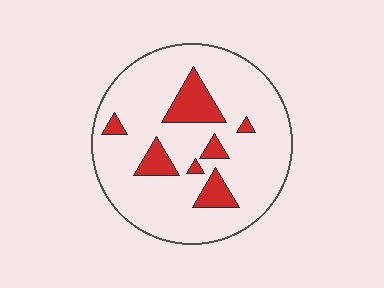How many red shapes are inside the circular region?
7.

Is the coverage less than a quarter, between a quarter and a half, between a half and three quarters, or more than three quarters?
Less than a quarter.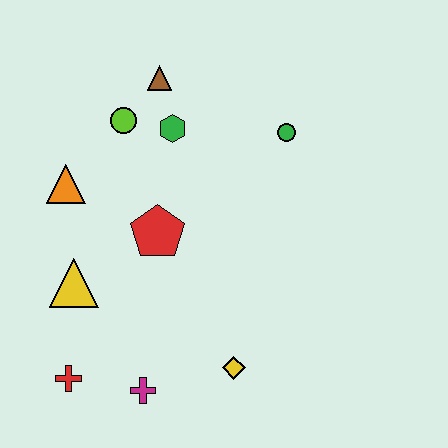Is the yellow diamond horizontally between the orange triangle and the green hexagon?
No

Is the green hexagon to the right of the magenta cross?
Yes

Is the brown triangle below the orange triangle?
No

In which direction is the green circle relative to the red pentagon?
The green circle is to the right of the red pentagon.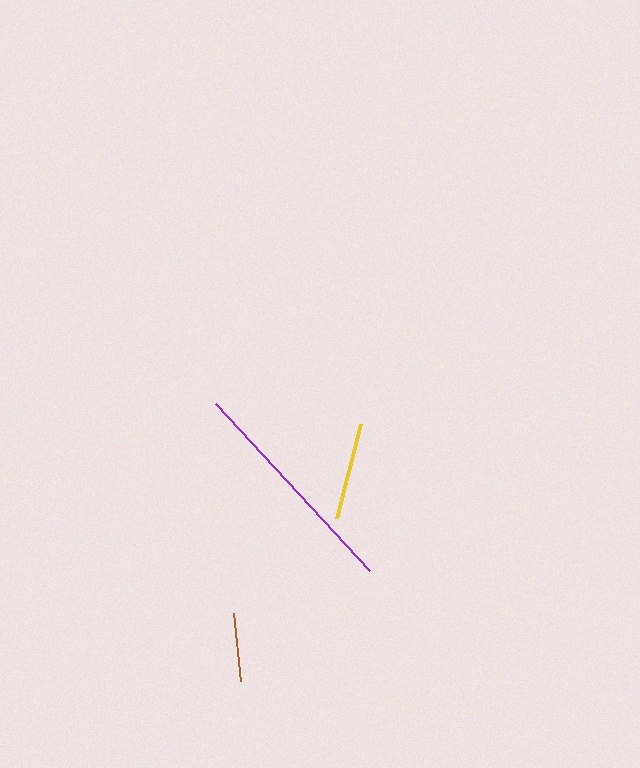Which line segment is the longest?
The purple line is the longest at approximately 228 pixels.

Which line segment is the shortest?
The brown line is the shortest at approximately 69 pixels.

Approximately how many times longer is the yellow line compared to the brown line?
The yellow line is approximately 1.4 times the length of the brown line.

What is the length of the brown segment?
The brown segment is approximately 69 pixels long.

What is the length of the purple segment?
The purple segment is approximately 228 pixels long.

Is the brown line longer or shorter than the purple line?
The purple line is longer than the brown line.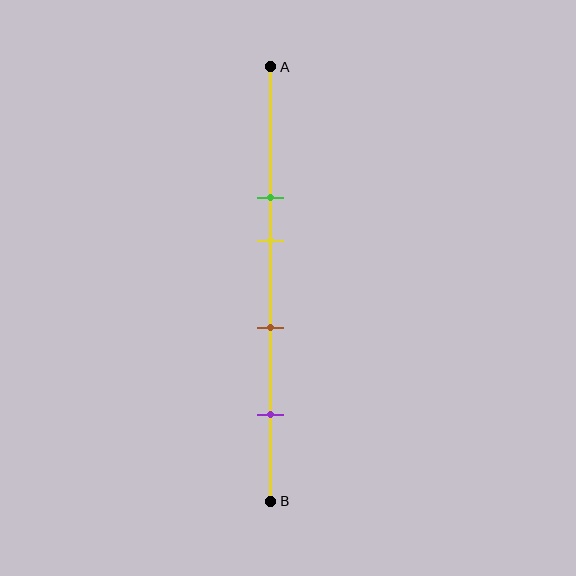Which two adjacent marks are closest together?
The green and yellow marks are the closest adjacent pair.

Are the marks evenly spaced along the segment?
No, the marks are not evenly spaced.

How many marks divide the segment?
There are 4 marks dividing the segment.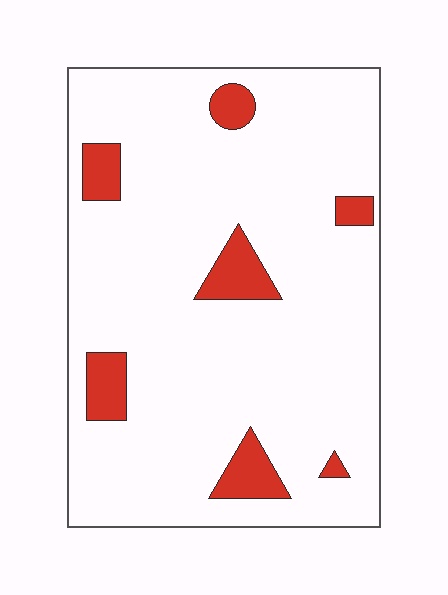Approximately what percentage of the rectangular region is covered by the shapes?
Approximately 10%.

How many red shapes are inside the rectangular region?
7.